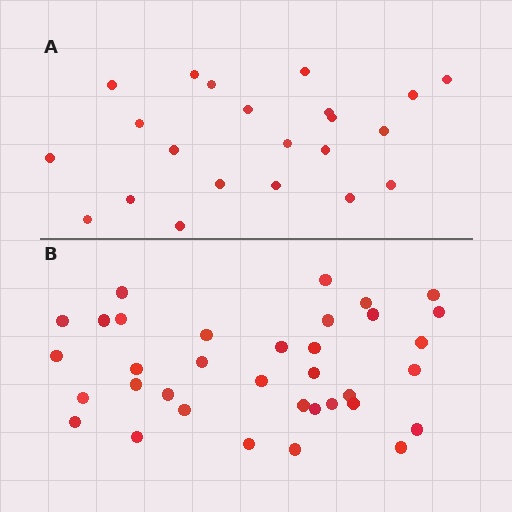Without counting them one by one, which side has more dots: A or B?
Region B (the bottom region) has more dots.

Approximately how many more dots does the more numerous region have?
Region B has approximately 15 more dots than region A.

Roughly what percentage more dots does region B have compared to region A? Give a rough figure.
About 60% more.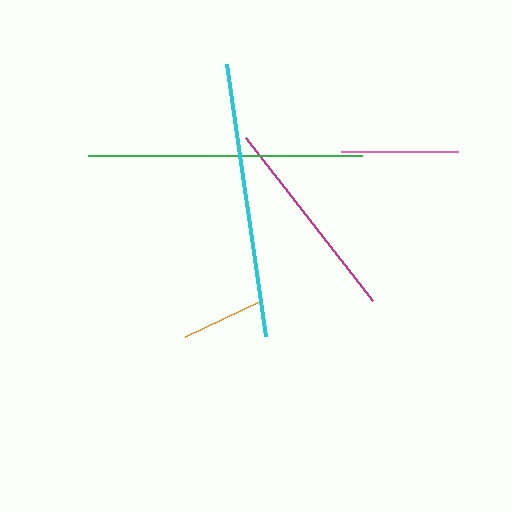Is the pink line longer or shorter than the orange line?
The pink line is longer than the orange line.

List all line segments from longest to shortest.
From longest to shortest: cyan, green, magenta, pink, orange.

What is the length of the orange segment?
The orange segment is approximately 84 pixels long.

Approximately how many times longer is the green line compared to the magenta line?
The green line is approximately 1.3 times the length of the magenta line.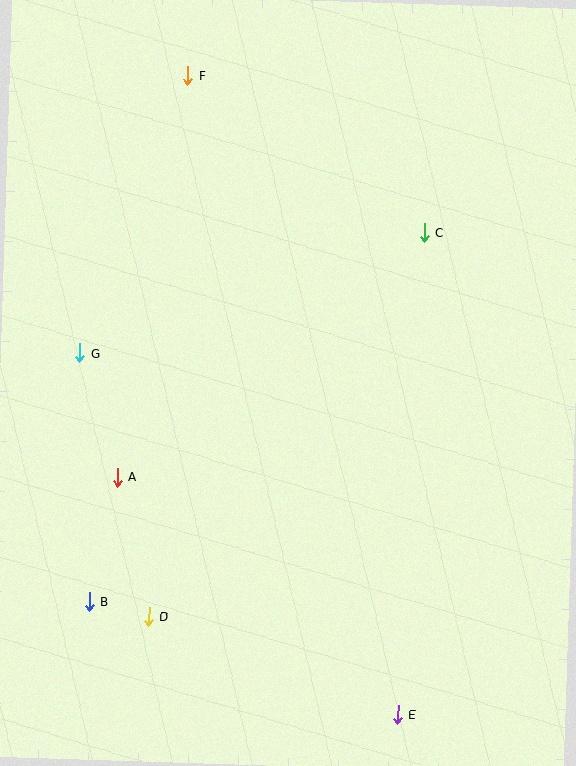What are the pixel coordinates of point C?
Point C is at (424, 233).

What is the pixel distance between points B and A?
The distance between B and A is 127 pixels.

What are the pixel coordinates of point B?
Point B is at (89, 601).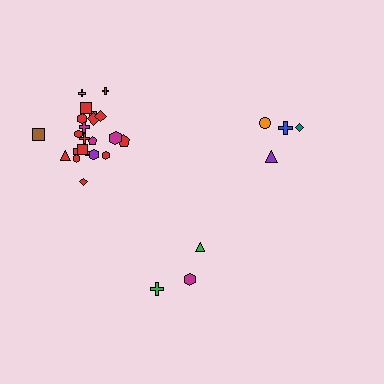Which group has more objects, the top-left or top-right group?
The top-left group.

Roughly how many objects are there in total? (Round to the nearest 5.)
Roughly 30 objects in total.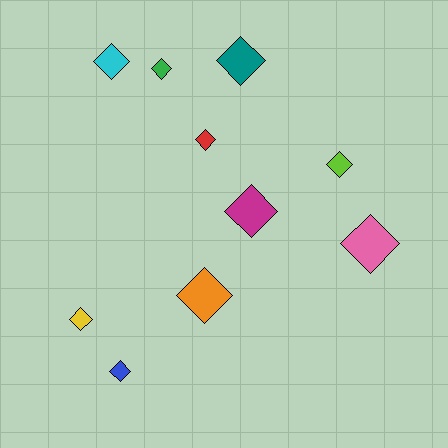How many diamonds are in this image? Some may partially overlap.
There are 10 diamonds.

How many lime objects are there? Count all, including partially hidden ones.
There is 1 lime object.